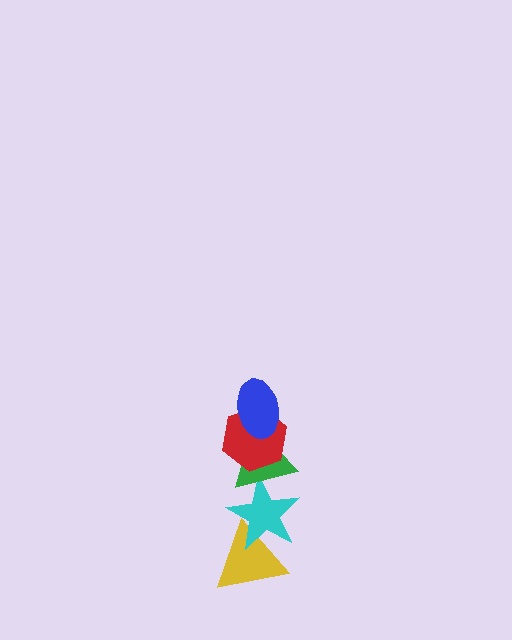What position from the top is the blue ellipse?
The blue ellipse is 1st from the top.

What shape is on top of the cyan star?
The green triangle is on top of the cyan star.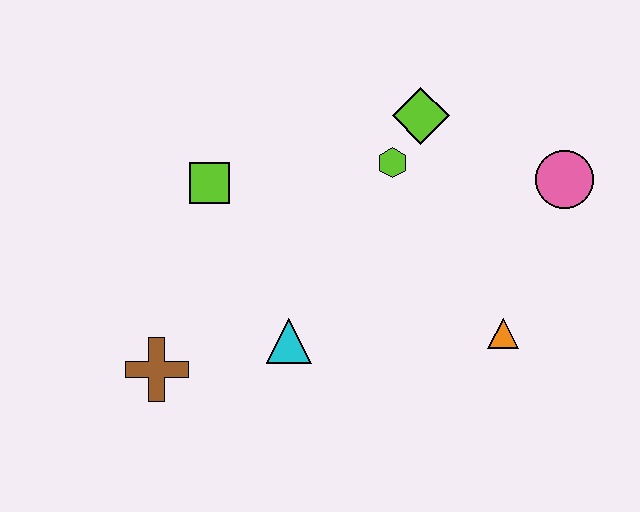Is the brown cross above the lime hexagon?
No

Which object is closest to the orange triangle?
The pink circle is closest to the orange triangle.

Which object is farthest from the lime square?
The pink circle is farthest from the lime square.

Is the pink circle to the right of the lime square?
Yes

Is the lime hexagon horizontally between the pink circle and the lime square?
Yes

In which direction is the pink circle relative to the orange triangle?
The pink circle is above the orange triangle.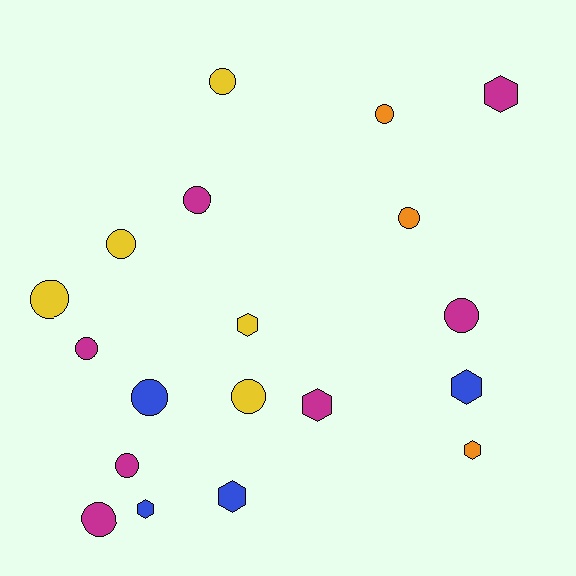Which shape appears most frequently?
Circle, with 12 objects.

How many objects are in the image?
There are 19 objects.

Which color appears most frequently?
Magenta, with 7 objects.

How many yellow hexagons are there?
There is 1 yellow hexagon.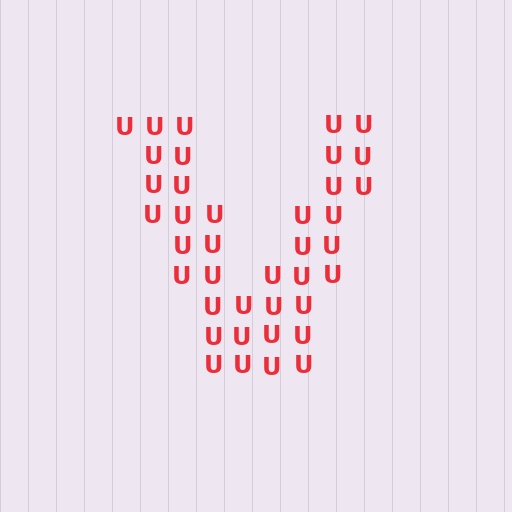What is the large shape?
The large shape is the letter V.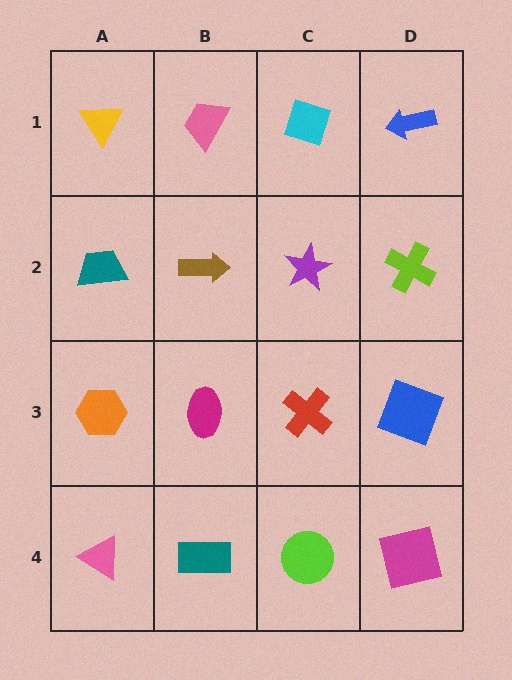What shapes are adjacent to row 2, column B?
A pink trapezoid (row 1, column B), a magenta ellipse (row 3, column B), a teal trapezoid (row 2, column A), a purple star (row 2, column C).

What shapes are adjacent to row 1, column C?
A purple star (row 2, column C), a pink trapezoid (row 1, column B), a blue arrow (row 1, column D).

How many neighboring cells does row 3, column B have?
4.